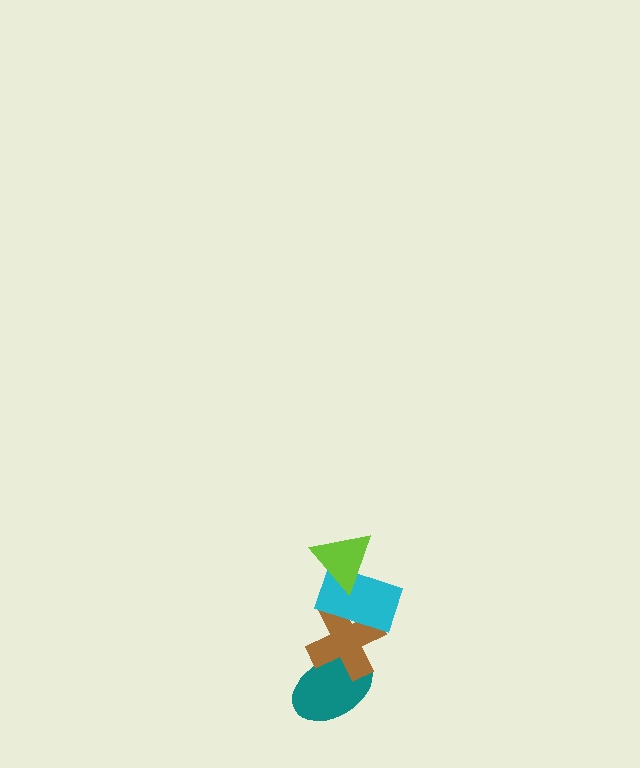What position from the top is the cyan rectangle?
The cyan rectangle is 2nd from the top.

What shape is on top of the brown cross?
The cyan rectangle is on top of the brown cross.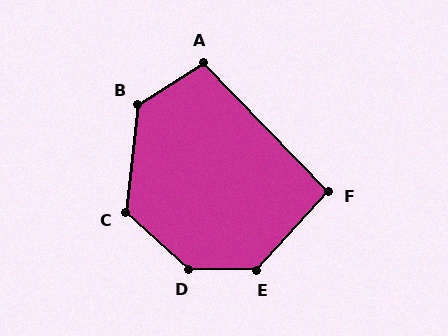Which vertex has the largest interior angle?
D, at approximately 138 degrees.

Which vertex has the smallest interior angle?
F, at approximately 93 degrees.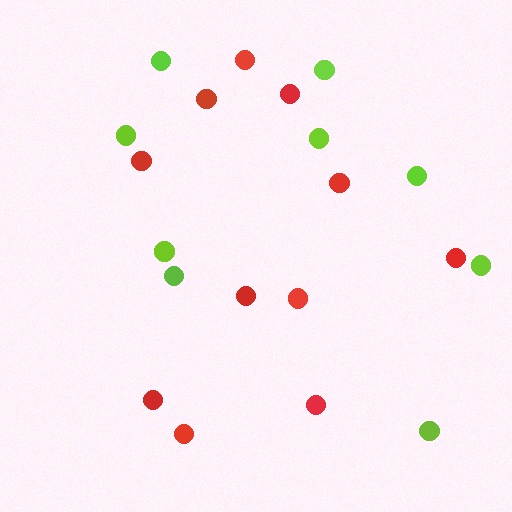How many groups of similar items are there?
There are 2 groups: one group of lime circles (9) and one group of red circles (11).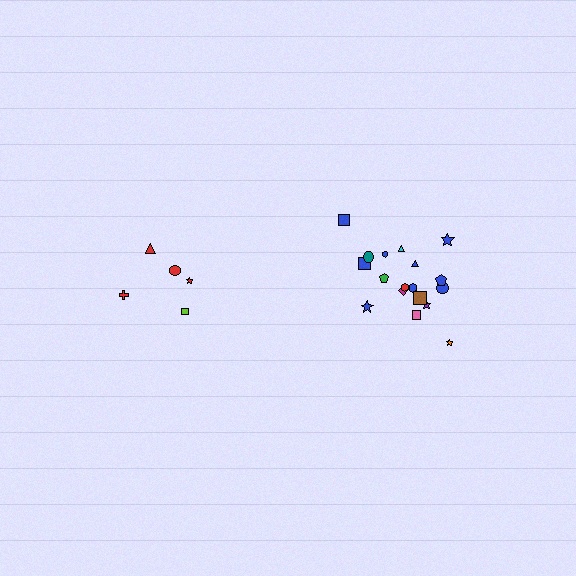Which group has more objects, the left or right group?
The right group.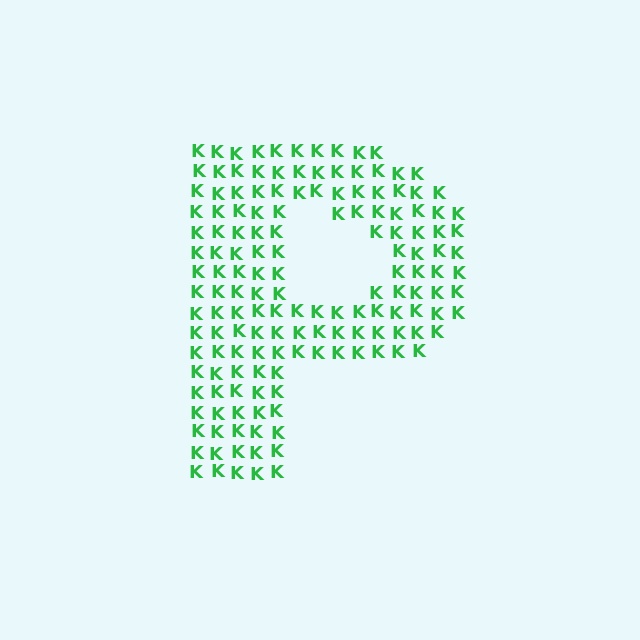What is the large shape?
The large shape is the letter P.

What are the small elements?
The small elements are letter K's.